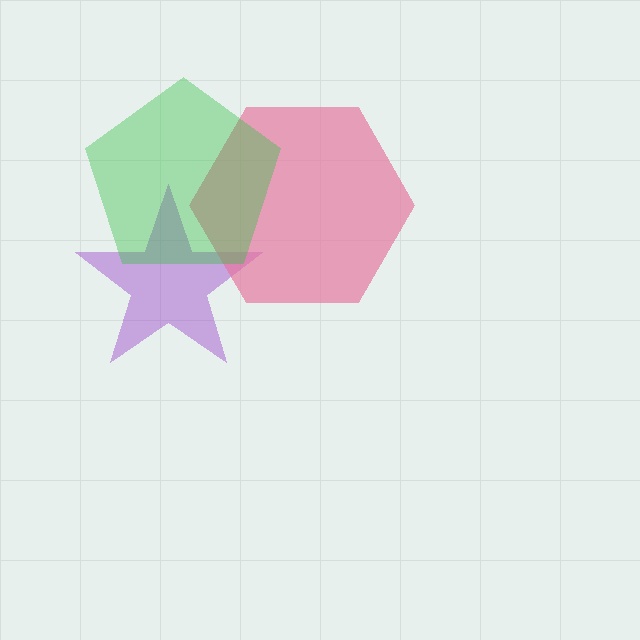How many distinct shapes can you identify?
There are 3 distinct shapes: a purple star, a pink hexagon, a green pentagon.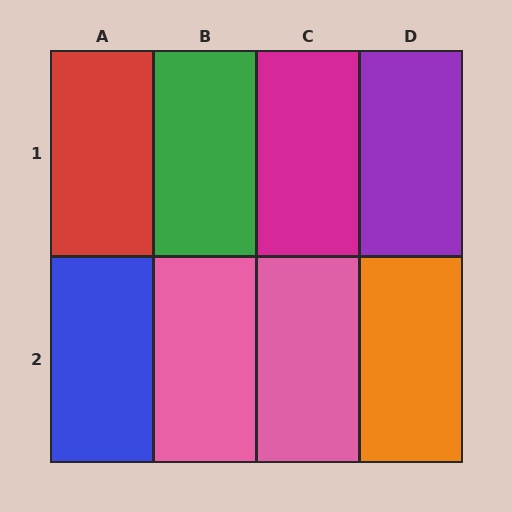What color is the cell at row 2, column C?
Pink.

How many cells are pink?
2 cells are pink.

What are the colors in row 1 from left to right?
Red, green, magenta, purple.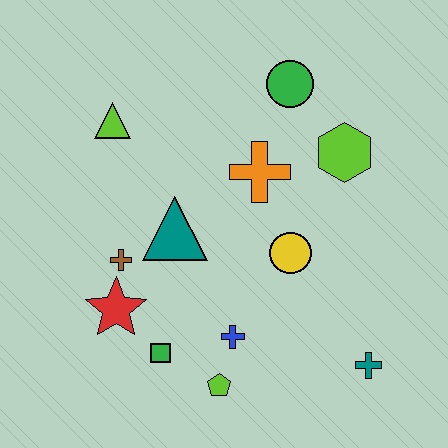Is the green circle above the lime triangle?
Yes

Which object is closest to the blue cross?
The lime pentagon is closest to the blue cross.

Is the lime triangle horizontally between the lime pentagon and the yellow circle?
No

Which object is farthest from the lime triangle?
The teal cross is farthest from the lime triangle.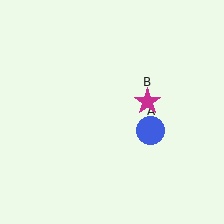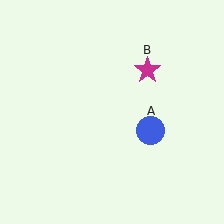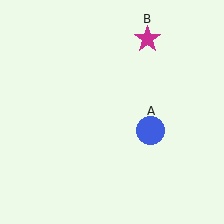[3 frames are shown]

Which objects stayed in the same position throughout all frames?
Blue circle (object A) remained stationary.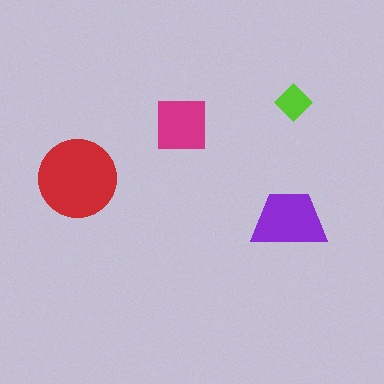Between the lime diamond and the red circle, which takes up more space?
The red circle.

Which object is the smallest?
The lime diamond.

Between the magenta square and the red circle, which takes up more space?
The red circle.